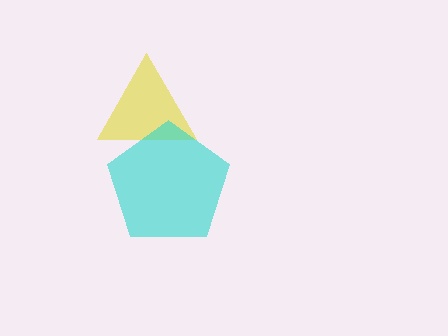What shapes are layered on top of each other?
The layered shapes are: a yellow triangle, a cyan pentagon.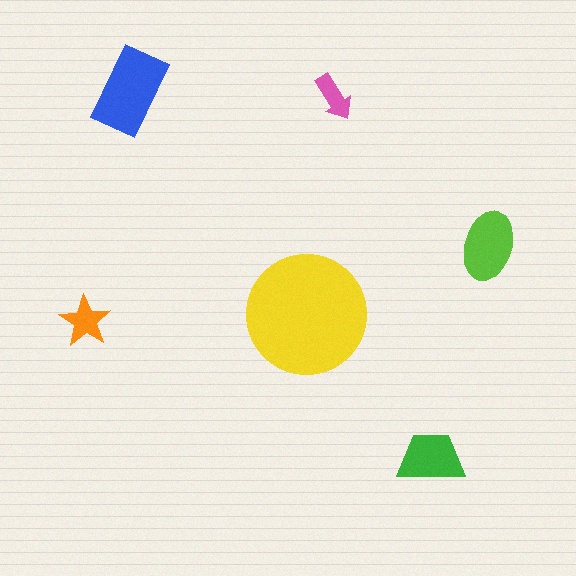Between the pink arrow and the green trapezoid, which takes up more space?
The green trapezoid.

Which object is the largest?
The yellow circle.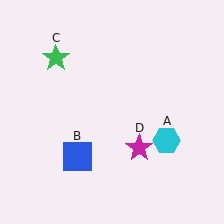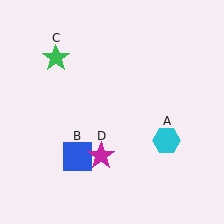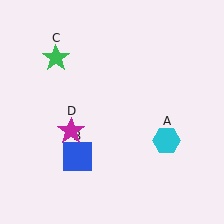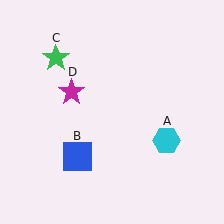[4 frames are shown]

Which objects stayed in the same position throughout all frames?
Cyan hexagon (object A) and blue square (object B) and green star (object C) remained stationary.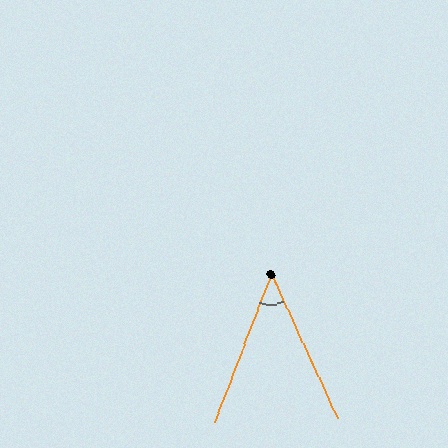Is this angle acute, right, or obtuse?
It is acute.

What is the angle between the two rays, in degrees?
Approximately 45 degrees.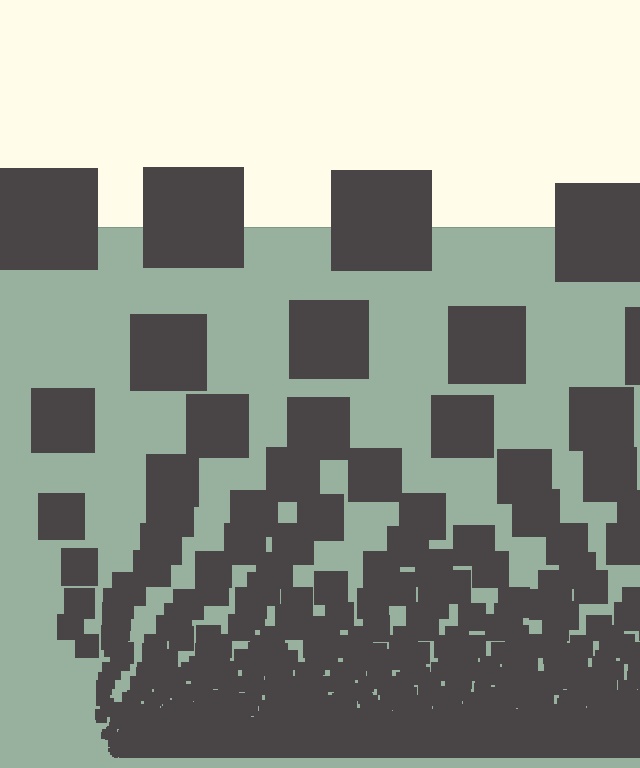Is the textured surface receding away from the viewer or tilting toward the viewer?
The surface appears to tilt toward the viewer. Texture elements get larger and sparser toward the top.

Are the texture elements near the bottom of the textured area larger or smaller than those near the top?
Smaller. The gradient is inverted — elements near the bottom are smaller and denser.